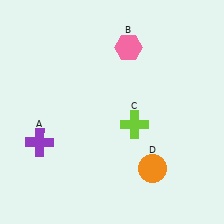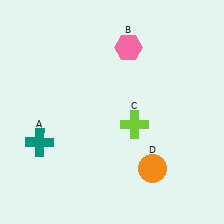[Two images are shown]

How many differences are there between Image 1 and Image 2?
There is 1 difference between the two images.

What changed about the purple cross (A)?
In Image 1, A is purple. In Image 2, it changed to teal.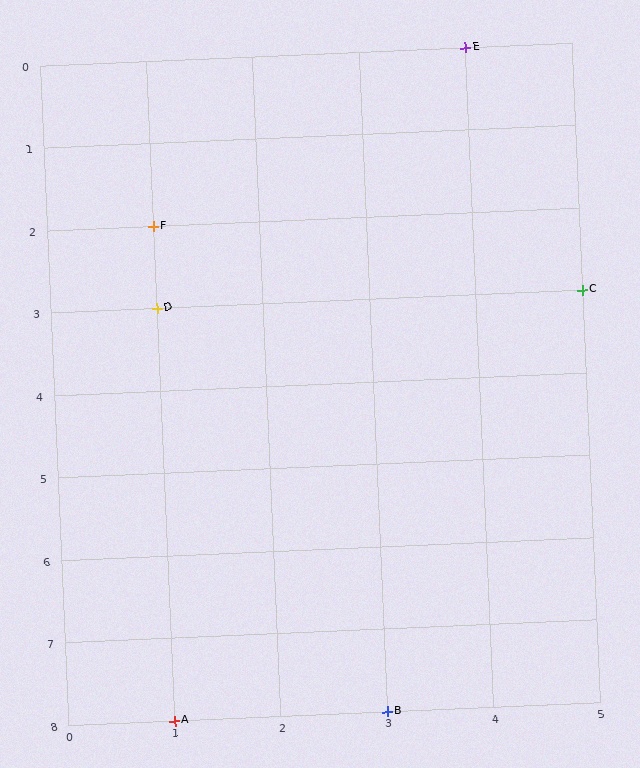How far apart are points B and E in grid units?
Points B and E are 1 column and 8 rows apart (about 8.1 grid units diagonally).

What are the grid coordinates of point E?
Point E is at grid coordinates (4, 0).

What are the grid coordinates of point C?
Point C is at grid coordinates (5, 3).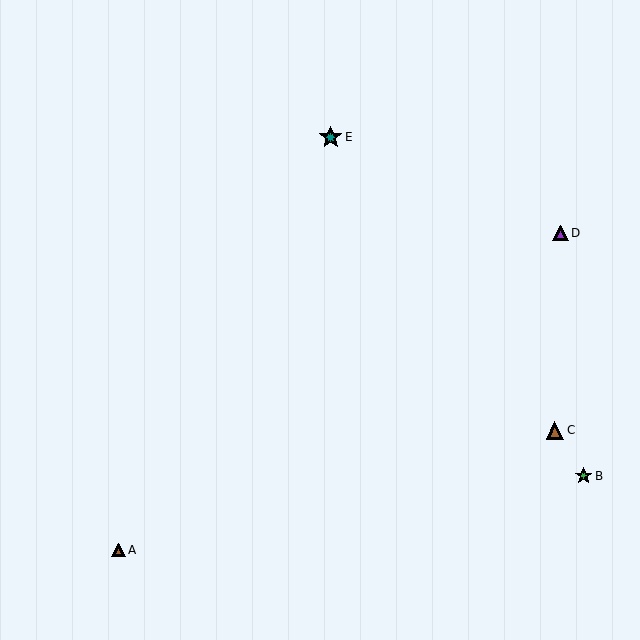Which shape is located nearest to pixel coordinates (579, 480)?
The green star (labeled B) at (584, 476) is nearest to that location.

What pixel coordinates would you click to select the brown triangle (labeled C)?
Click at (555, 430) to select the brown triangle C.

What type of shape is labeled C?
Shape C is a brown triangle.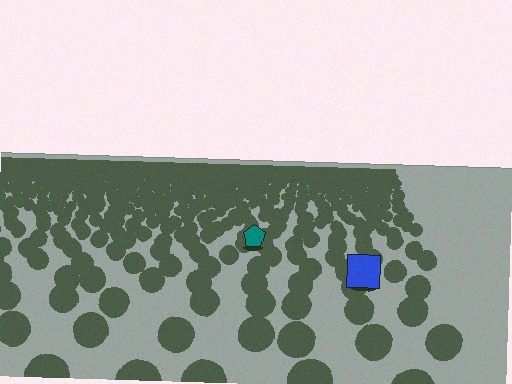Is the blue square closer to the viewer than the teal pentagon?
Yes. The blue square is closer — you can tell from the texture gradient: the ground texture is coarser near it.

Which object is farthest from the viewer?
The teal pentagon is farthest from the viewer. It appears smaller and the ground texture around it is denser.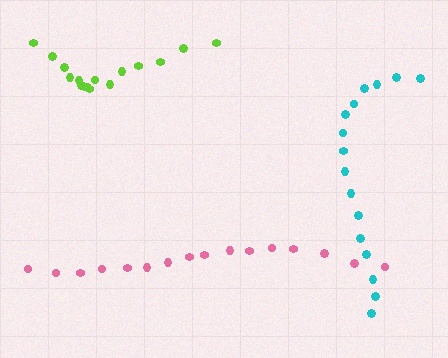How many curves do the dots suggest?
There are 3 distinct paths.